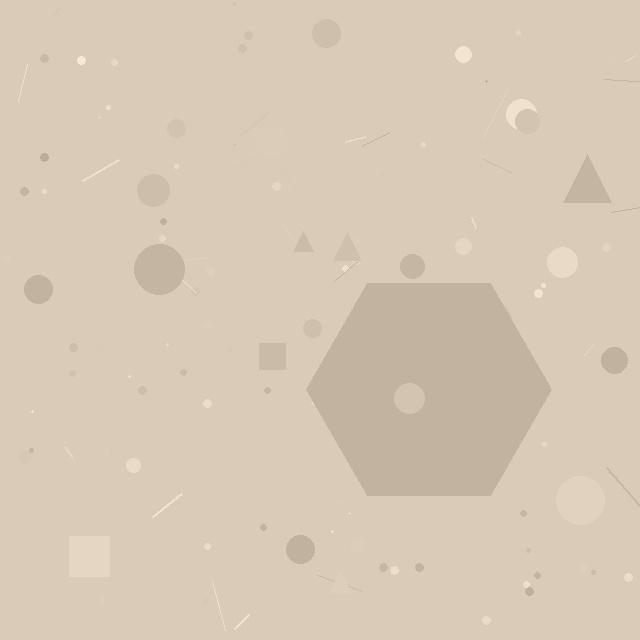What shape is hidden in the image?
A hexagon is hidden in the image.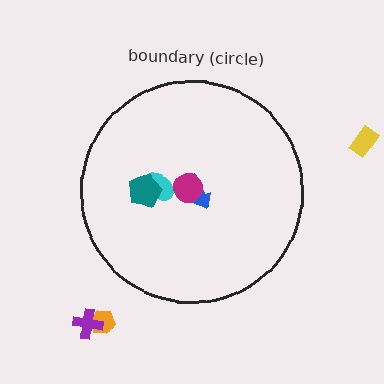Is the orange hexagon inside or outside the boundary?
Outside.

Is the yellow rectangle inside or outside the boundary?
Outside.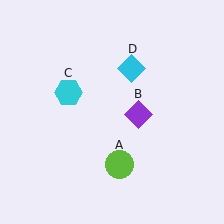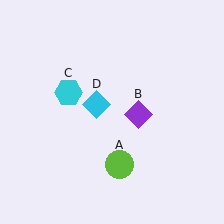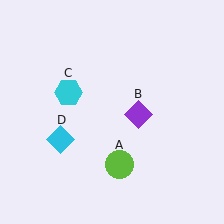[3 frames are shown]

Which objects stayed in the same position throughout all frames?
Lime circle (object A) and purple diamond (object B) and cyan hexagon (object C) remained stationary.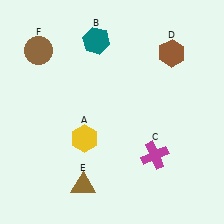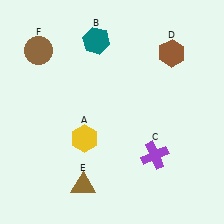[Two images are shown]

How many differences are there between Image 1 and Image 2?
There is 1 difference between the two images.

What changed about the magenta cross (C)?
In Image 1, C is magenta. In Image 2, it changed to purple.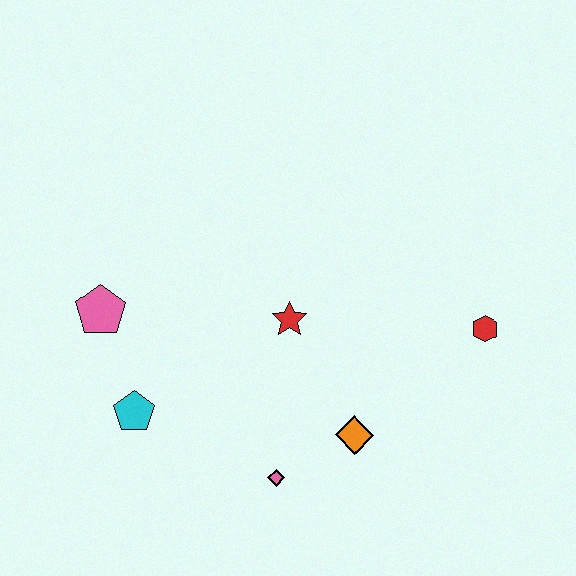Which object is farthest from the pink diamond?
The red hexagon is farthest from the pink diamond.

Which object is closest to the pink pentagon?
The cyan pentagon is closest to the pink pentagon.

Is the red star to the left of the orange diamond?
Yes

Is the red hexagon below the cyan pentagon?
No